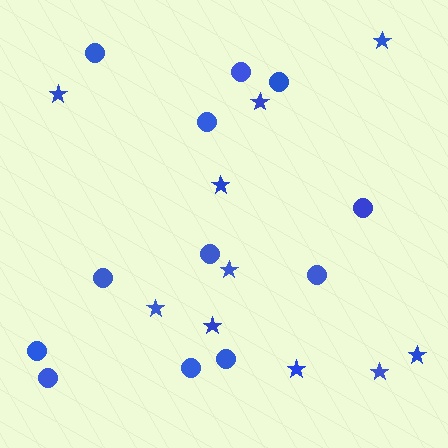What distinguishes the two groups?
There are 2 groups: one group of circles (12) and one group of stars (10).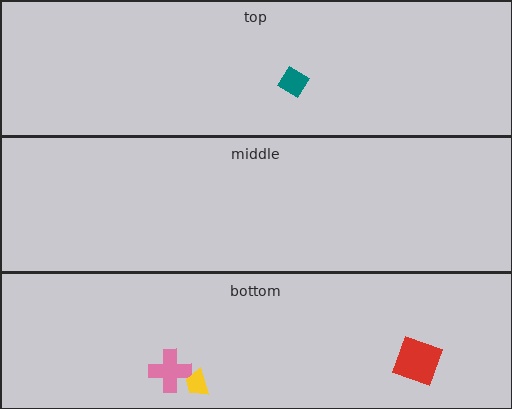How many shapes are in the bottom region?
3.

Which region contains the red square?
The bottom region.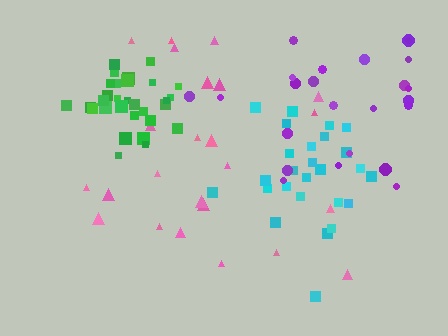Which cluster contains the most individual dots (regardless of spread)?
Green (30).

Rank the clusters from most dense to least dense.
green, cyan, purple, pink.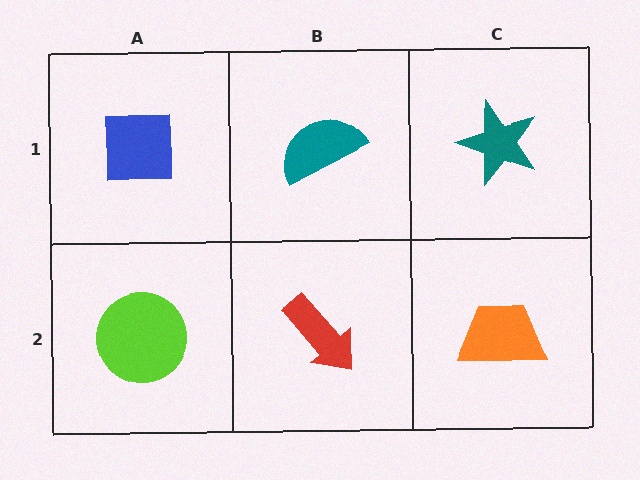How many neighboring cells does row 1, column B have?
3.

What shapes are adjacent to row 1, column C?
An orange trapezoid (row 2, column C), a teal semicircle (row 1, column B).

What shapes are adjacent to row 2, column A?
A blue square (row 1, column A), a red arrow (row 2, column B).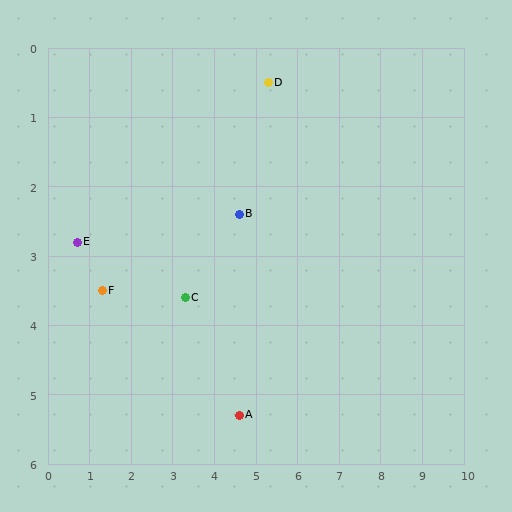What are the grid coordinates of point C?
Point C is at approximately (3.3, 3.6).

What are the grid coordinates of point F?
Point F is at approximately (1.3, 3.5).